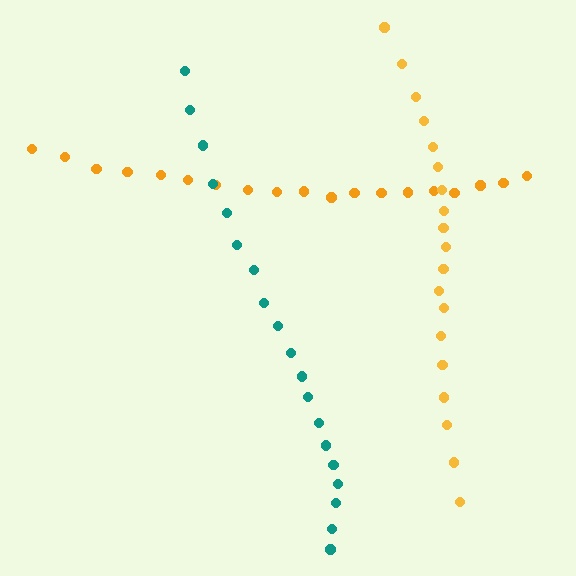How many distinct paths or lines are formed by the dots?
There are 3 distinct paths.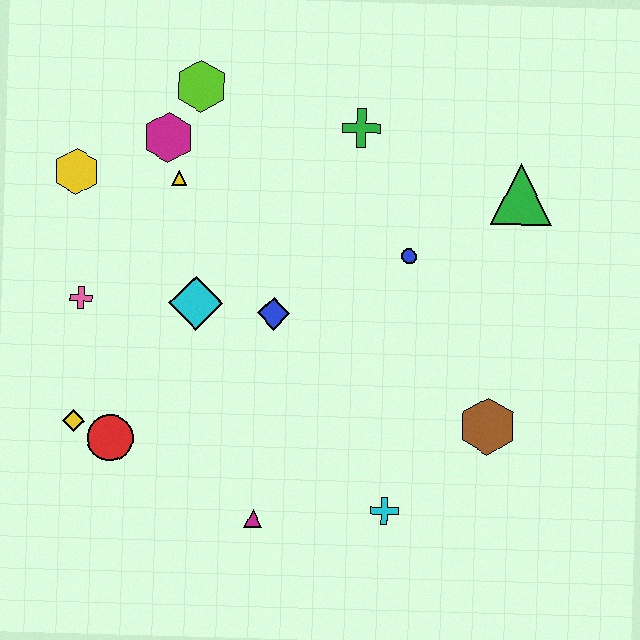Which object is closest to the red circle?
The yellow diamond is closest to the red circle.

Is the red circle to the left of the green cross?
Yes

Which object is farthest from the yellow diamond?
The green triangle is farthest from the yellow diamond.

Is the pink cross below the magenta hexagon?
Yes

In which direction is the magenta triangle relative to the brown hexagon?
The magenta triangle is to the left of the brown hexagon.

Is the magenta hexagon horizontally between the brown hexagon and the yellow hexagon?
Yes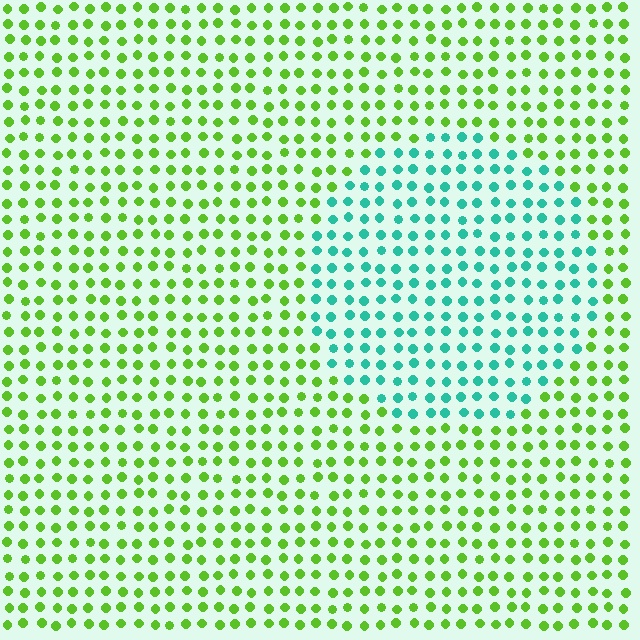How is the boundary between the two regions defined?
The boundary is defined purely by a slight shift in hue (about 68 degrees). Spacing, size, and orientation are identical on both sides.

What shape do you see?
I see a circle.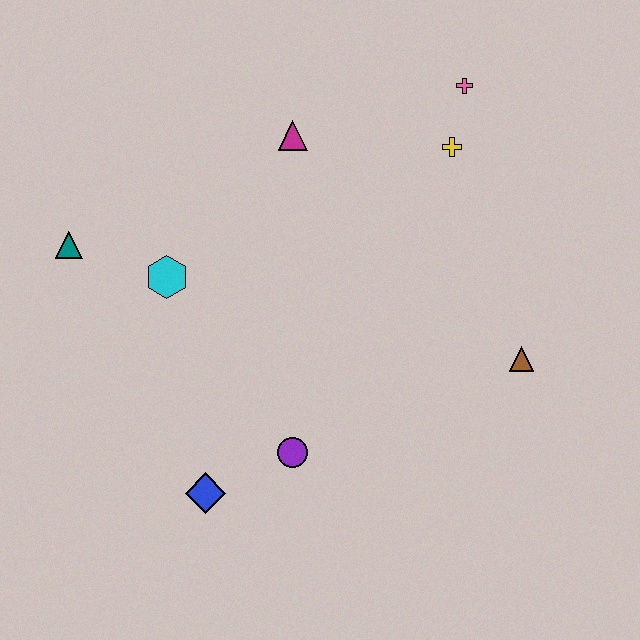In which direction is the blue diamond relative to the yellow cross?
The blue diamond is below the yellow cross.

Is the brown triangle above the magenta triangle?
No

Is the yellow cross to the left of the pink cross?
Yes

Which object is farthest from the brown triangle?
The teal triangle is farthest from the brown triangle.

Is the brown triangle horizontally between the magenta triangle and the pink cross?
No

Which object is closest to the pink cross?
The yellow cross is closest to the pink cross.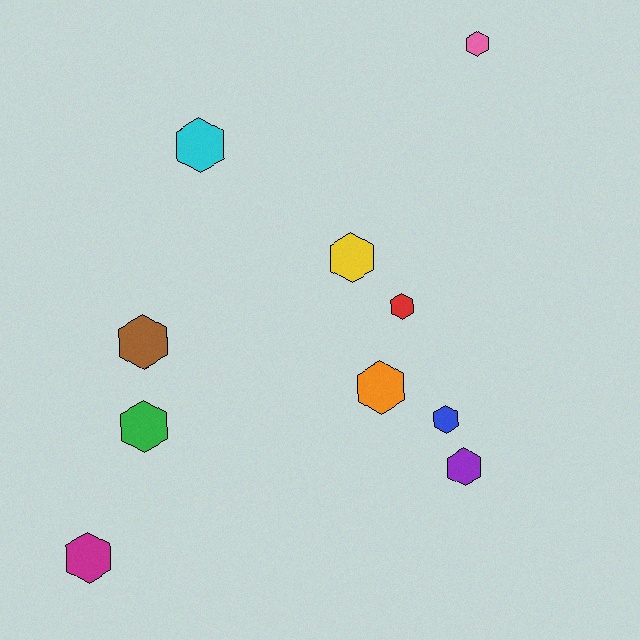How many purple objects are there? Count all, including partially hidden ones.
There is 1 purple object.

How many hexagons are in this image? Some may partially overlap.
There are 10 hexagons.